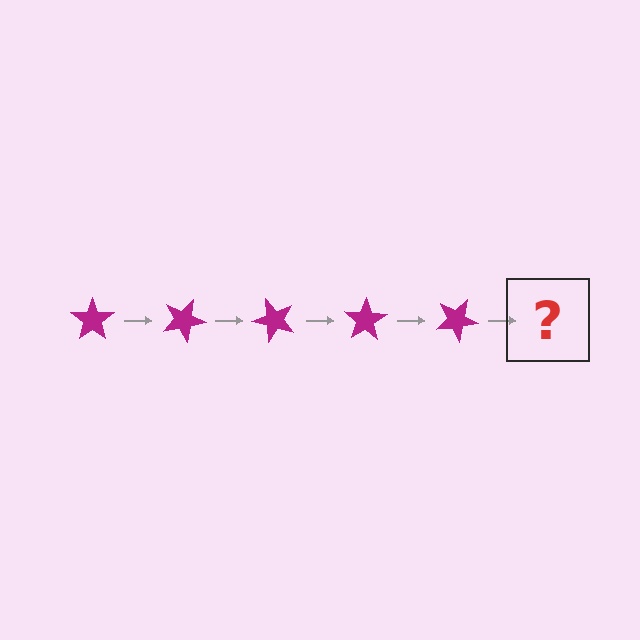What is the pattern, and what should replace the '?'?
The pattern is that the star rotates 25 degrees each step. The '?' should be a magenta star rotated 125 degrees.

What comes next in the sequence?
The next element should be a magenta star rotated 125 degrees.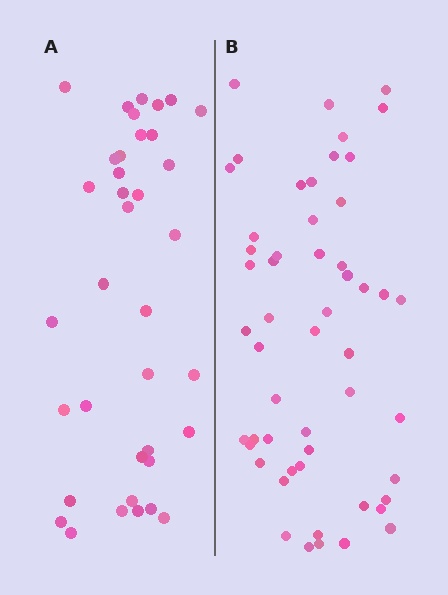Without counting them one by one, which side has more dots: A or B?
Region B (the right region) has more dots.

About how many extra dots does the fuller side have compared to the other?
Region B has approximately 15 more dots than region A.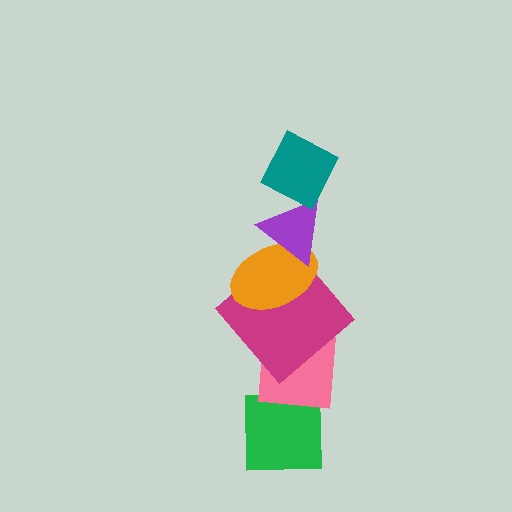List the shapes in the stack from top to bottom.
From top to bottom: the teal diamond, the purple triangle, the orange ellipse, the magenta diamond, the pink square, the green square.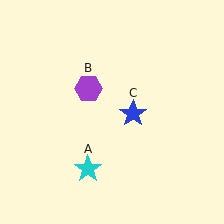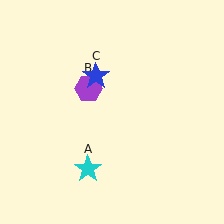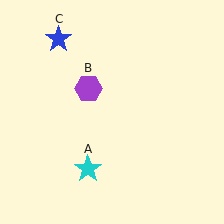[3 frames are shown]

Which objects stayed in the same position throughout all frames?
Cyan star (object A) and purple hexagon (object B) remained stationary.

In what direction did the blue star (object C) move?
The blue star (object C) moved up and to the left.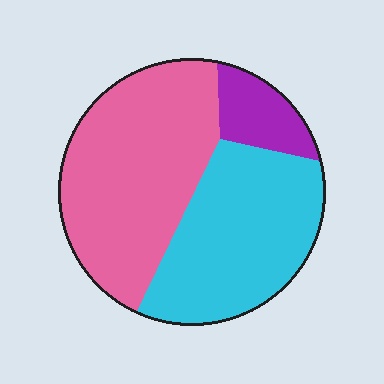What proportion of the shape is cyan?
Cyan covers about 40% of the shape.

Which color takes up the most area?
Pink, at roughly 50%.